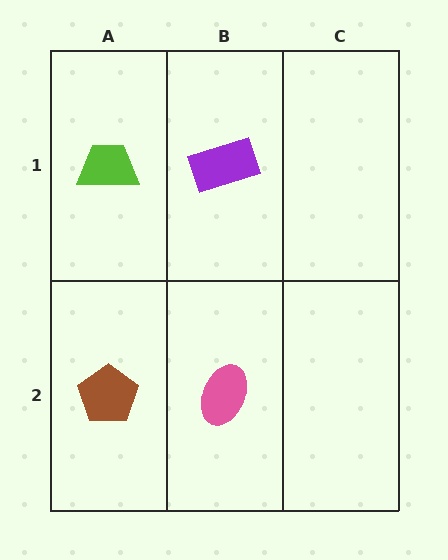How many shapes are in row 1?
2 shapes.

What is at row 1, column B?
A purple rectangle.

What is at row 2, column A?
A brown pentagon.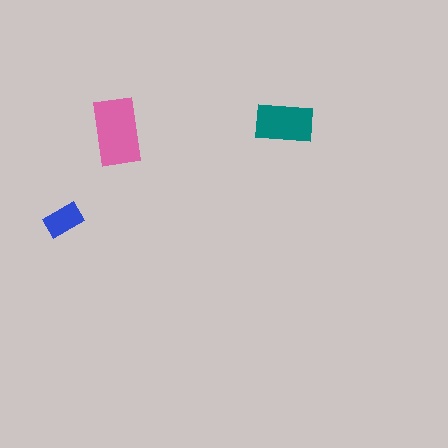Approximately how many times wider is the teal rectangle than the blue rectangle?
About 1.5 times wider.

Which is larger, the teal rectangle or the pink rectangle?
The pink one.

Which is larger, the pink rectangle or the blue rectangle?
The pink one.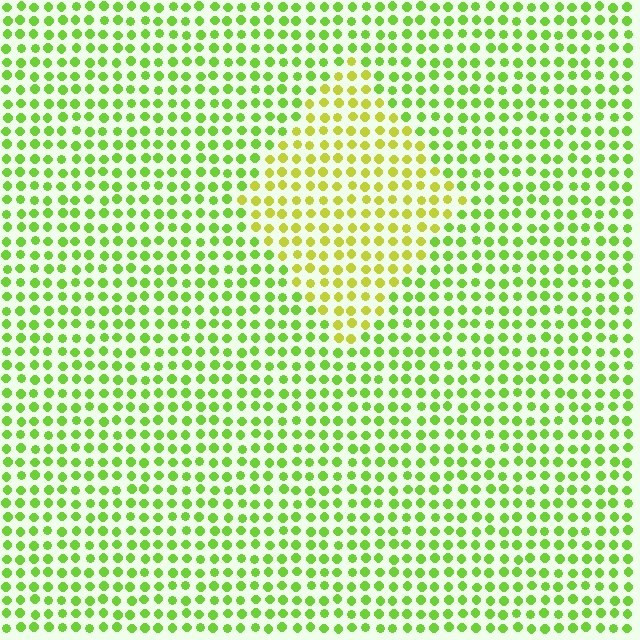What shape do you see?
I see a diamond.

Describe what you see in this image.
The image is filled with small lime elements in a uniform arrangement. A diamond-shaped region is visible where the elements are tinted to a slightly different hue, forming a subtle color boundary.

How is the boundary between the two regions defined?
The boundary is defined purely by a slight shift in hue (about 33 degrees). Spacing, size, and orientation are identical on both sides.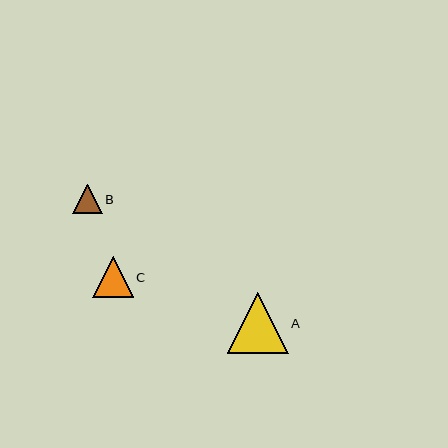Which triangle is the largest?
Triangle A is the largest with a size of approximately 61 pixels.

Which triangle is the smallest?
Triangle B is the smallest with a size of approximately 30 pixels.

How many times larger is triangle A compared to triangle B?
Triangle A is approximately 2.1 times the size of triangle B.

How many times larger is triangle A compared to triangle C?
Triangle A is approximately 1.5 times the size of triangle C.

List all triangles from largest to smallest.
From largest to smallest: A, C, B.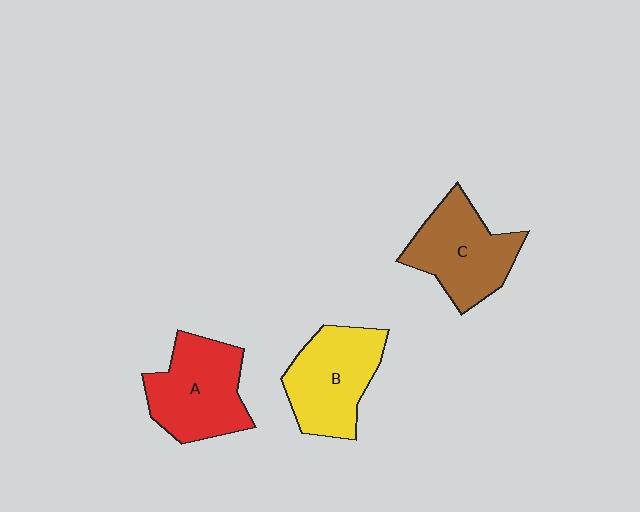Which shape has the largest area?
Shape A (red).